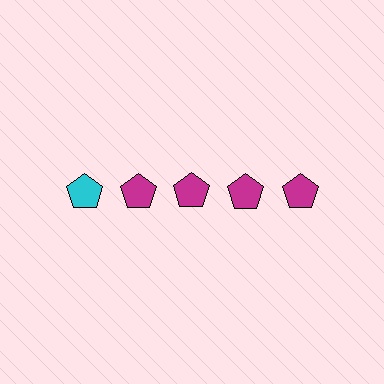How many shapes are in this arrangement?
There are 5 shapes arranged in a grid pattern.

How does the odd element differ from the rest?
It has a different color: cyan instead of magenta.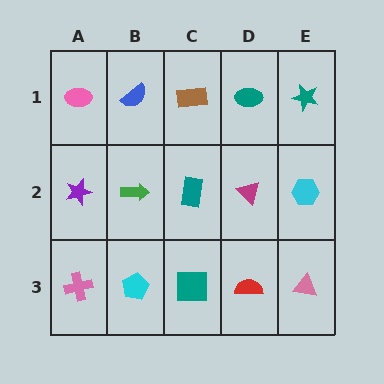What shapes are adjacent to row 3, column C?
A teal rectangle (row 2, column C), a cyan pentagon (row 3, column B), a red semicircle (row 3, column D).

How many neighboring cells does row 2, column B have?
4.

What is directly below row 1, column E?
A cyan hexagon.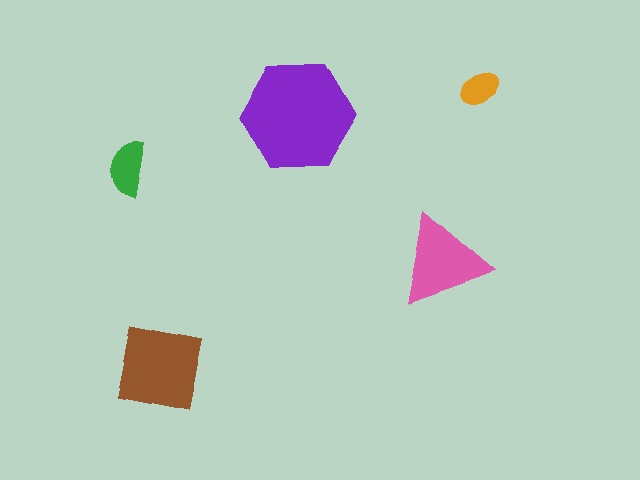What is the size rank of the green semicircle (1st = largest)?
4th.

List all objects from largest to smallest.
The purple hexagon, the brown square, the pink triangle, the green semicircle, the orange ellipse.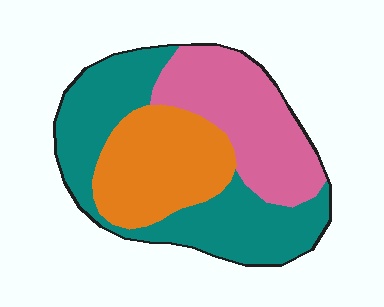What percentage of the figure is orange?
Orange takes up about one quarter (1/4) of the figure.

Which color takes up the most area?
Teal, at roughly 40%.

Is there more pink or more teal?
Teal.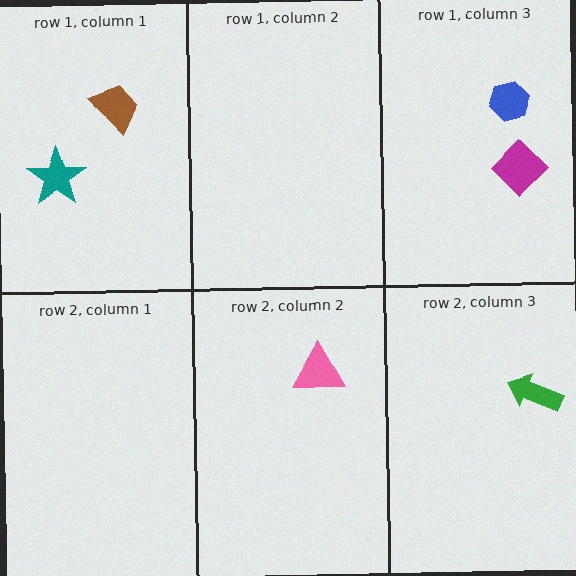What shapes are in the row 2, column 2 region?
The pink triangle.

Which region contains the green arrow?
The row 2, column 3 region.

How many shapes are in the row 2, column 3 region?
1.